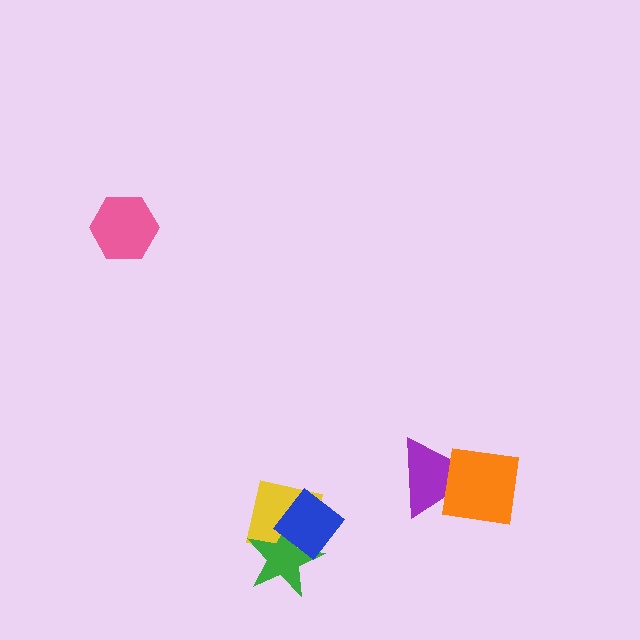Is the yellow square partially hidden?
Yes, it is partially covered by another shape.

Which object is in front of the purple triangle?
The orange square is in front of the purple triangle.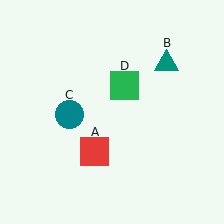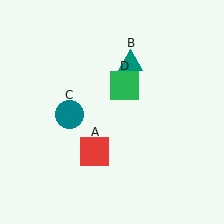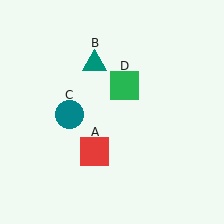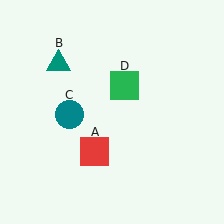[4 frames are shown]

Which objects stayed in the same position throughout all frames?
Red square (object A) and teal circle (object C) and green square (object D) remained stationary.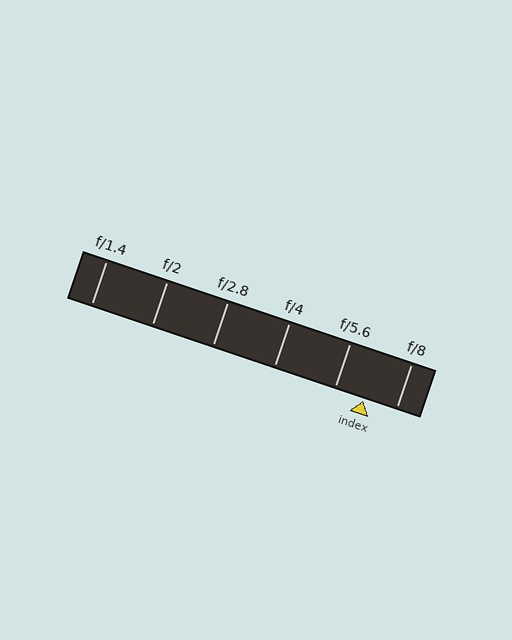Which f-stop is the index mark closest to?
The index mark is closest to f/5.6.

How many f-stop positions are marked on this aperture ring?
There are 6 f-stop positions marked.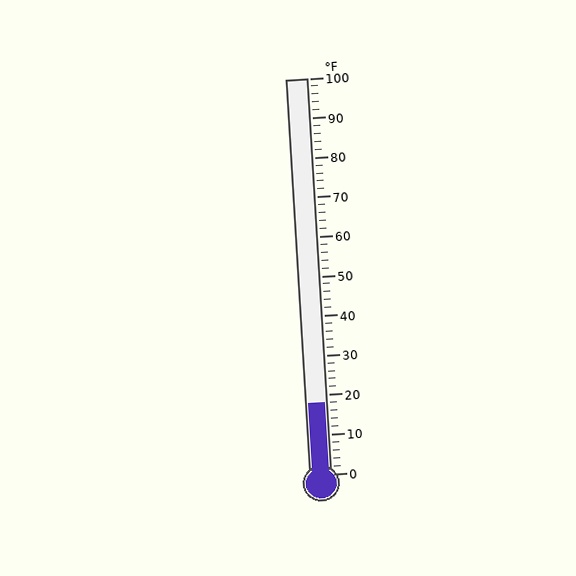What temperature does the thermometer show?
The thermometer shows approximately 18°F.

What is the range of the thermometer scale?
The thermometer scale ranges from 0°F to 100°F.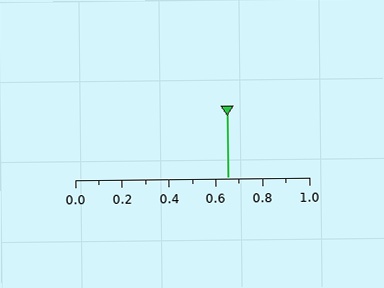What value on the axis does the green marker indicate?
The marker indicates approximately 0.65.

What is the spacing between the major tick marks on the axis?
The major ticks are spaced 0.2 apart.